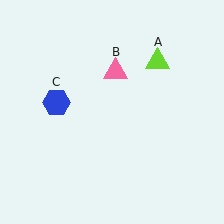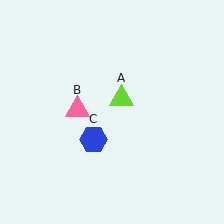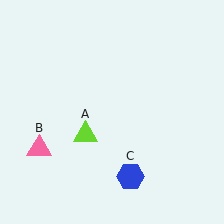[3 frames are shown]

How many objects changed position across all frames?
3 objects changed position: lime triangle (object A), pink triangle (object B), blue hexagon (object C).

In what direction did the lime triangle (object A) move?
The lime triangle (object A) moved down and to the left.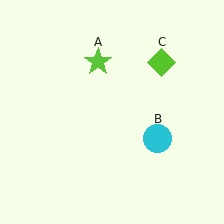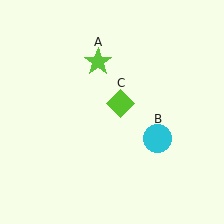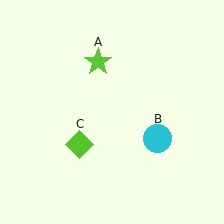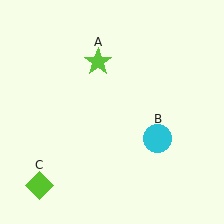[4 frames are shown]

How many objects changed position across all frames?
1 object changed position: lime diamond (object C).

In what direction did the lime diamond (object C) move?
The lime diamond (object C) moved down and to the left.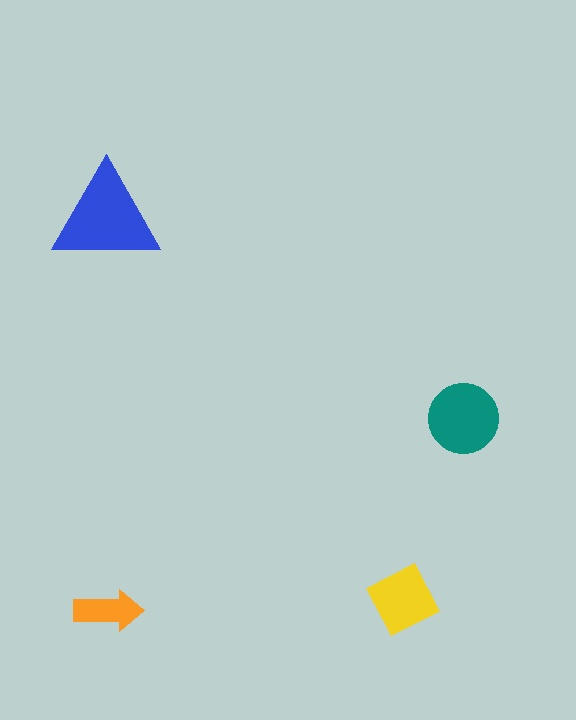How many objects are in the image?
There are 4 objects in the image.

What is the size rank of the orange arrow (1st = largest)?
4th.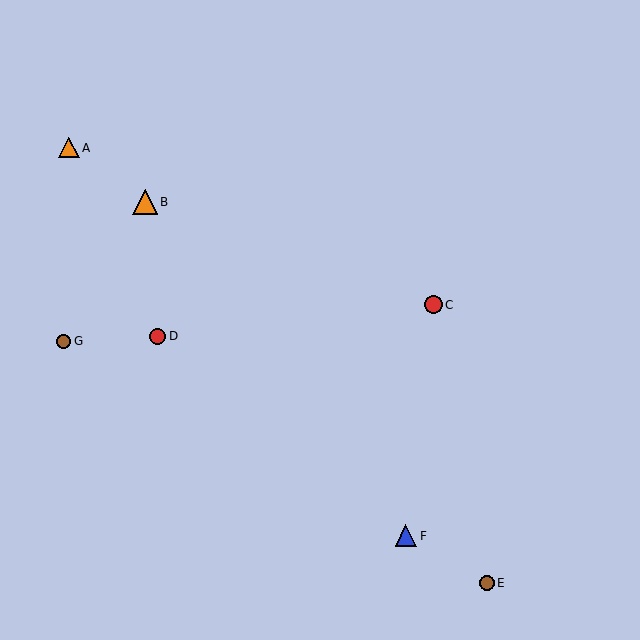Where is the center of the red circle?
The center of the red circle is at (433, 305).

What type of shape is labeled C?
Shape C is a red circle.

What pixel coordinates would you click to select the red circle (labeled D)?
Click at (158, 336) to select the red circle D.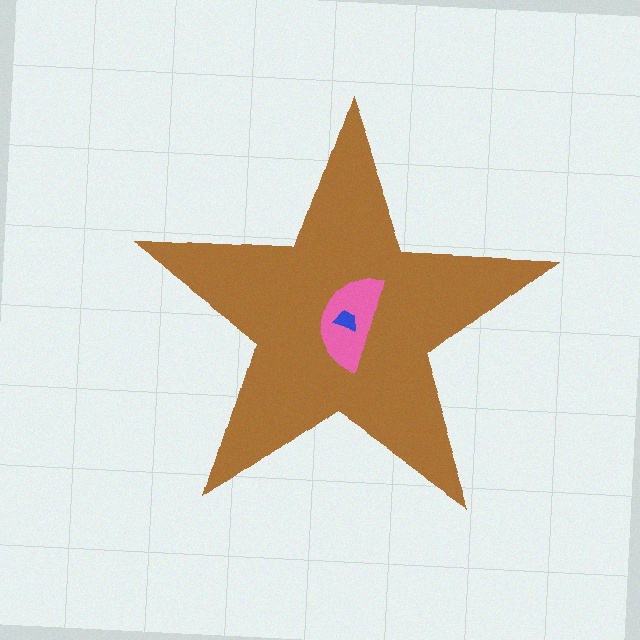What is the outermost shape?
The brown star.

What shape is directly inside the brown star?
The pink semicircle.